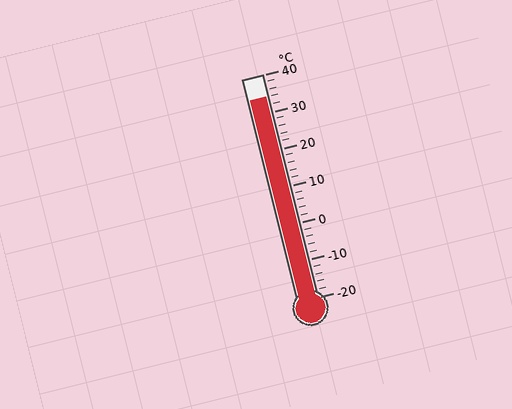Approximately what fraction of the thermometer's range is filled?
The thermometer is filled to approximately 90% of its range.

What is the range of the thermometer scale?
The thermometer scale ranges from -20°C to 40°C.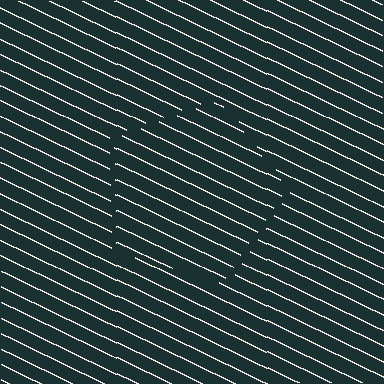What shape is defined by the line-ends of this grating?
An illusory pentagon. The interior of the shape contains the same grating, shifted by half a period — the contour is defined by the phase discontinuity where line-ends from the inner and outer gratings abut.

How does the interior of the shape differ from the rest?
The interior of the shape contains the same grating, shifted by half a period — the contour is defined by the phase discontinuity where line-ends from the inner and outer gratings abut.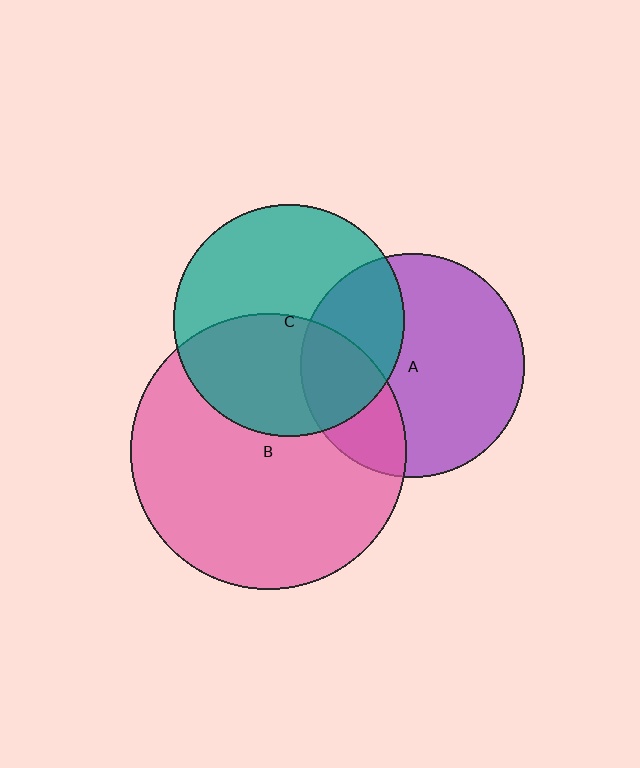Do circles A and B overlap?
Yes.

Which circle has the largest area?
Circle B (pink).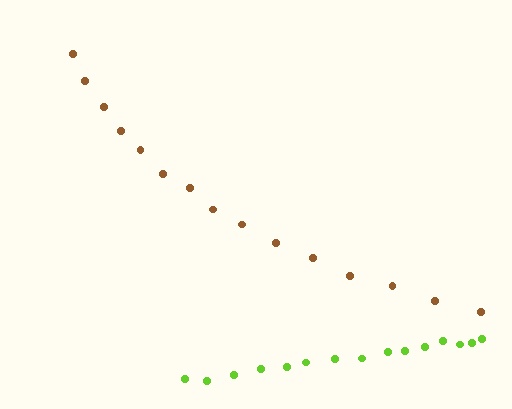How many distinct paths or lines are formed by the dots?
There are 2 distinct paths.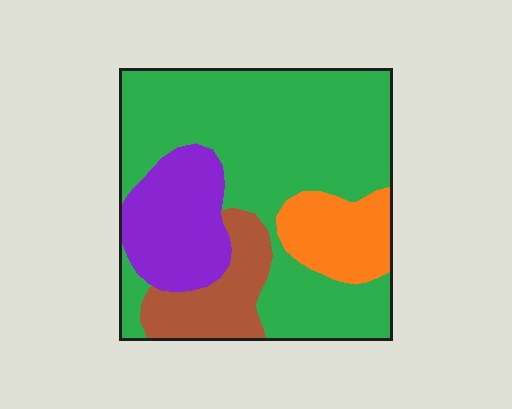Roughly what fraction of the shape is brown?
Brown takes up less than a sixth of the shape.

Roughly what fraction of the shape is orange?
Orange covers about 10% of the shape.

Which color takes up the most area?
Green, at roughly 60%.